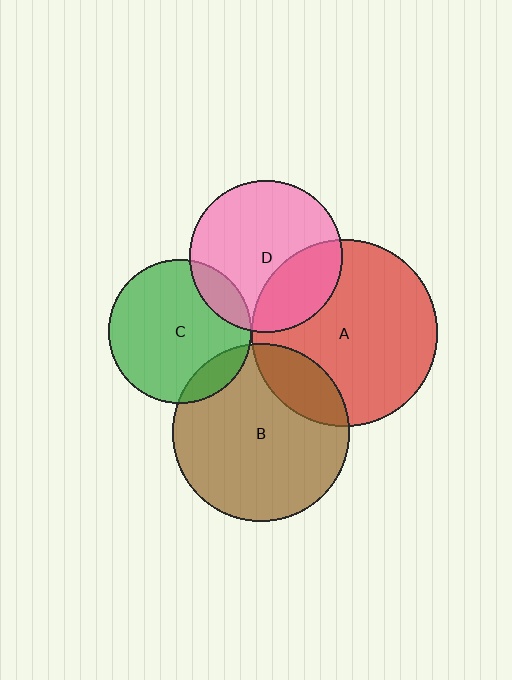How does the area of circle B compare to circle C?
Approximately 1.5 times.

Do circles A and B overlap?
Yes.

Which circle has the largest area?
Circle A (red).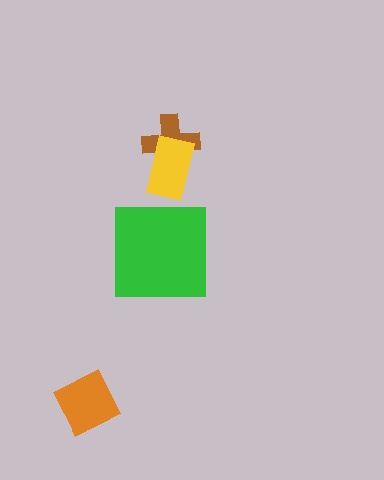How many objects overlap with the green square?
0 objects overlap with the green square.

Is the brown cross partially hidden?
Yes, it is partially covered by another shape.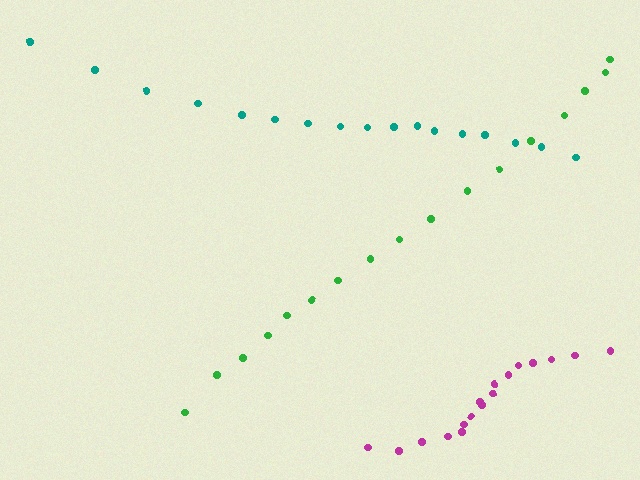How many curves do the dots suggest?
There are 3 distinct paths.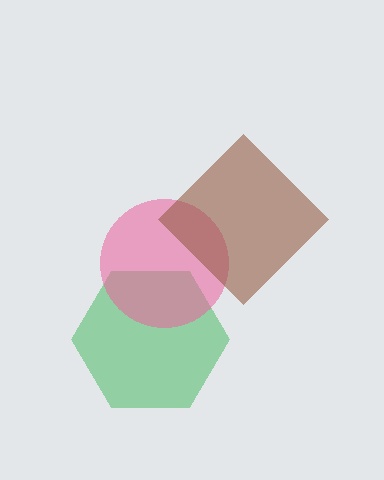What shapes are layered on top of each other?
The layered shapes are: a green hexagon, a pink circle, a brown diamond.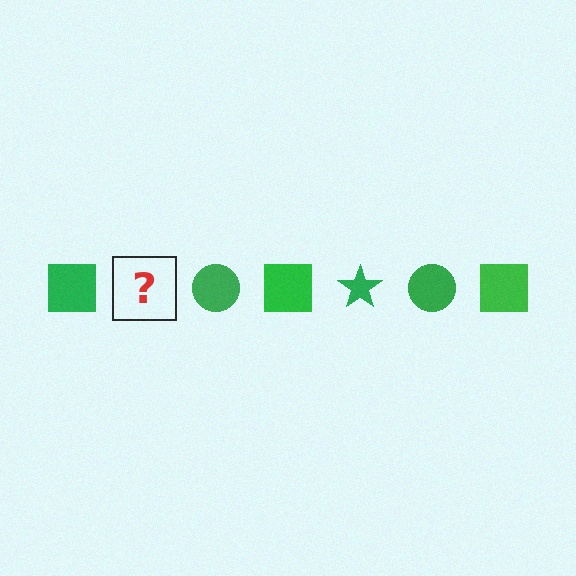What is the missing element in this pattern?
The missing element is a green star.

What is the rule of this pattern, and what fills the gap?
The rule is that the pattern cycles through square, star, circle shapes in green. The gap should be filled with a green star.